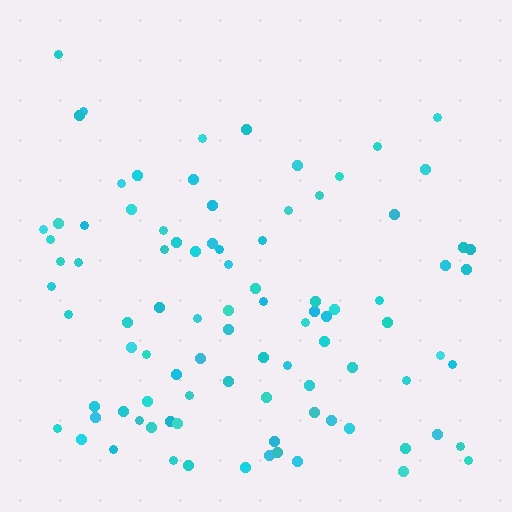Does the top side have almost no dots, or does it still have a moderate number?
Still a moderate number, just noticeably fewer than the bottom.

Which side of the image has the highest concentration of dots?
The bottom.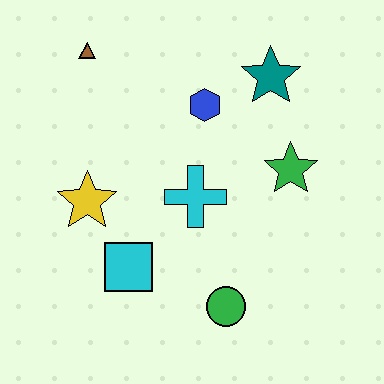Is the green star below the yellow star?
No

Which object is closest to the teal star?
The blue hexagon is closest to the teal star.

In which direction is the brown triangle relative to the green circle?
The brown triangle is above the green circle.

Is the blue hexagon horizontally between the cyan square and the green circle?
Yes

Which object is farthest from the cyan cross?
The brown triangle is farthest from the cyan cross.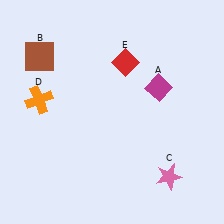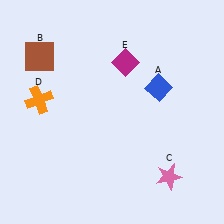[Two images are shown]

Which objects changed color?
A changed from magenta to blue. E changed from red to magenta.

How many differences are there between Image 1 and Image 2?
There are 2 differences between the two images.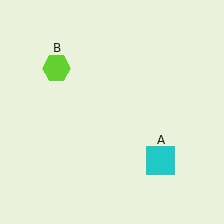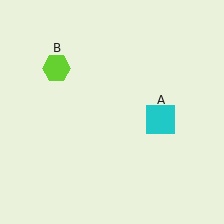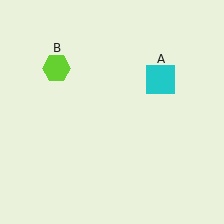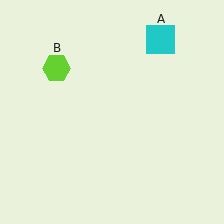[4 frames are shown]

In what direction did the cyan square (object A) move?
The cyan square (object A) moved up.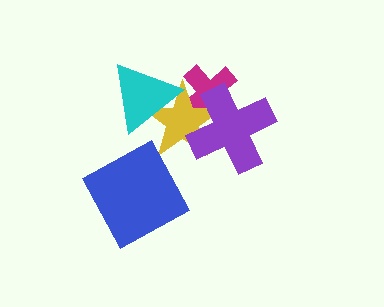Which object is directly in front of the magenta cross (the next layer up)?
The yellow star is directly in front of the magenta cross.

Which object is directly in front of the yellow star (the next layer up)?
The cyan triangle is directly in front of the yellow star.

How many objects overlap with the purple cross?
2 objects overlap with the purple cross.